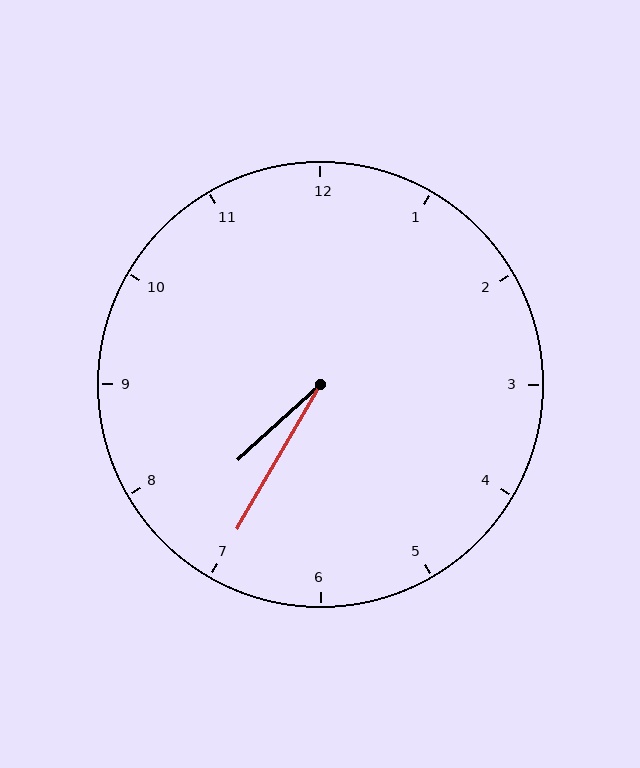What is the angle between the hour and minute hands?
Approximately 18 degrees.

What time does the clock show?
7:35.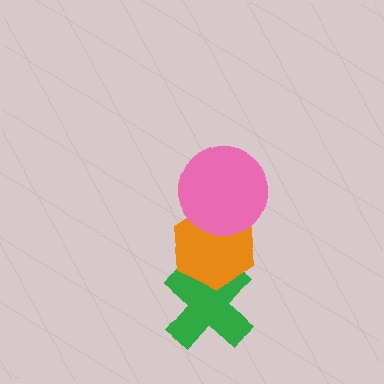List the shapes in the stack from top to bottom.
From top to bottom: the pink circle, the orange hexagon, the green cross.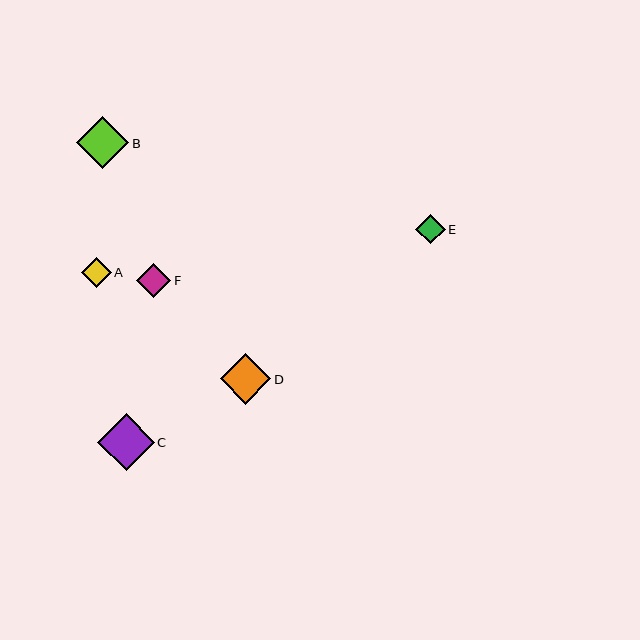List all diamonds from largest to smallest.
From largest to smallest: C, B, D, F, A, E.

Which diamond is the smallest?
Diamond E is the smallest with a size of approximately 29 pixels.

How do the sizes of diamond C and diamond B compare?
Diamond C and diamond B are approximately the same size.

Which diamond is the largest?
Diamond C is the largest with a size of approximately 57 pixels.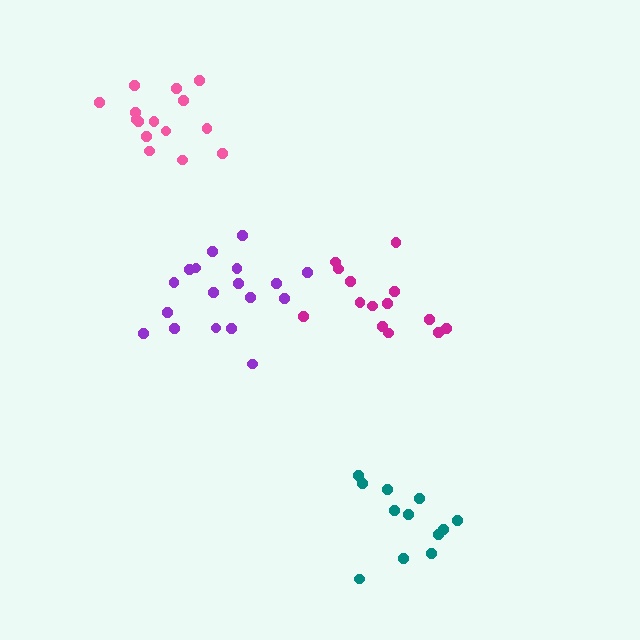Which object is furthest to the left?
The pink cluster is leftmost.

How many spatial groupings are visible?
There are 4 spatial groupings.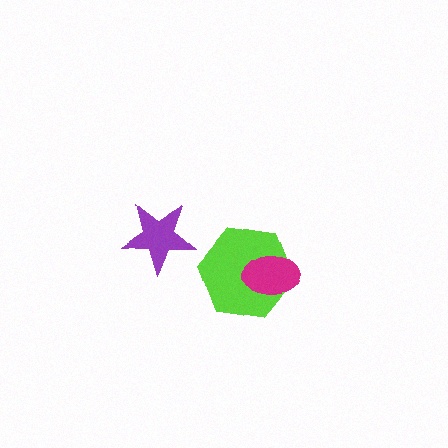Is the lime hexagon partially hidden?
Yes, it is partially covered by another shape.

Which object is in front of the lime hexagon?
The magenta ellipse is in front of the lime hexagon.